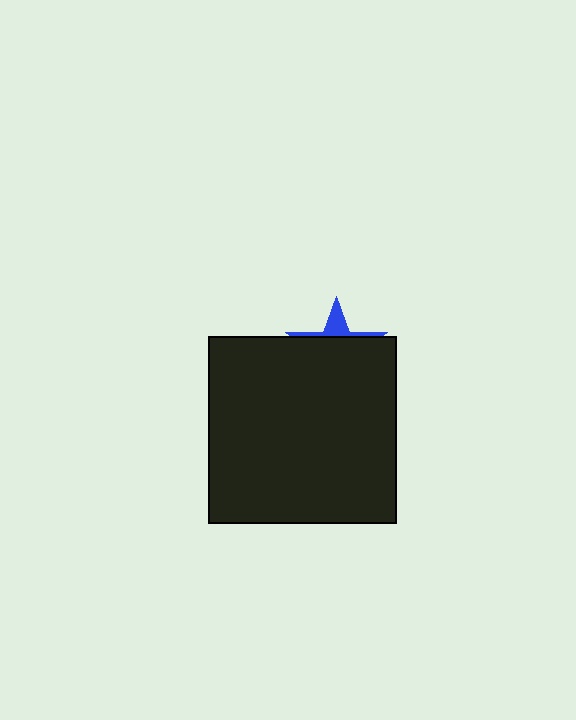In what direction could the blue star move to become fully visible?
The blue star could move up. That would shift it out from behind the black square entirely.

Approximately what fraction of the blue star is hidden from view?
Roughly 75% of the blue star is hidden behind the black square.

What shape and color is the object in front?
The object in front is a black square.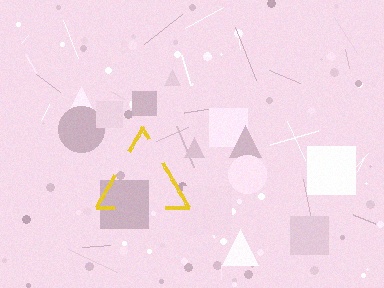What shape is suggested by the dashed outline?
The dashed outline suggests a triangle.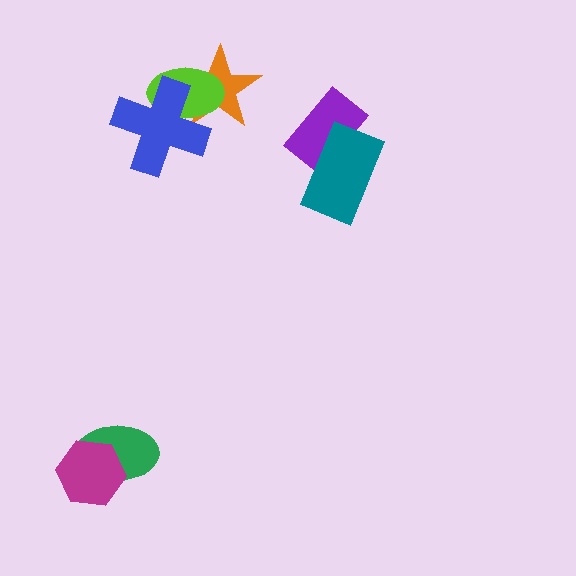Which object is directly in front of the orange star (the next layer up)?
The lime ellipse is directly in front of the orange star.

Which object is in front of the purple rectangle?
The teal rectangle is in front of the purple rectangle.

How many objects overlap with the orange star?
2 objects overlap with the orange star.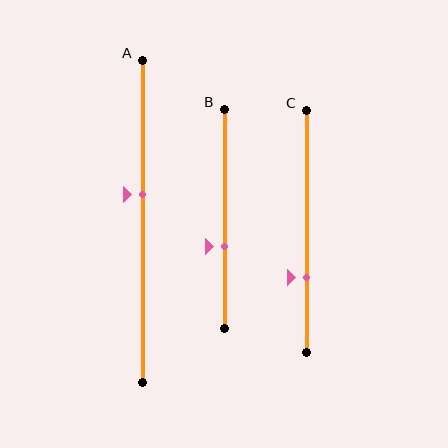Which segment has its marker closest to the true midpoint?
Segment A has its marker closest to the true midpoint.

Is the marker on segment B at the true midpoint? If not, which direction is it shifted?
No, the marker on segment B is shifted downward by about 13% of the segment length.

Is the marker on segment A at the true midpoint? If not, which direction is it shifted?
No, the marker on segment A is shifted upward by about 8% of the segment length.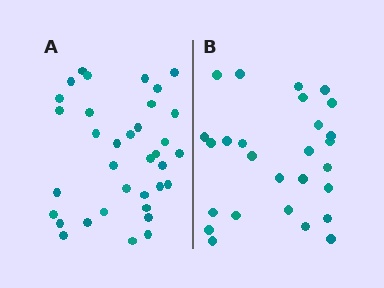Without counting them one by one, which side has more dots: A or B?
Region A (the left region) has more dots.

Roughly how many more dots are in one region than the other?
Region A has roughly 8 or so more dots than region B.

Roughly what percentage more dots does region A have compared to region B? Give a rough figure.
About 30% more.